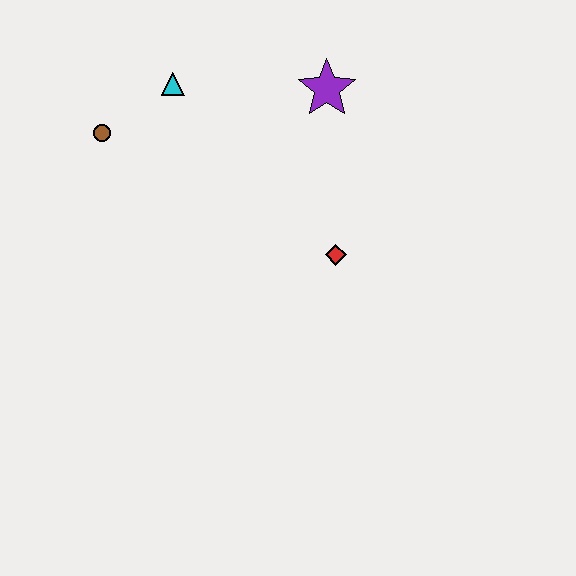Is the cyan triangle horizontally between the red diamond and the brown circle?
Yes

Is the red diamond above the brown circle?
No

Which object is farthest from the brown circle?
The red diamond is farthest from the brown circle.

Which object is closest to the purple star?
The cyan triangle is closest to the purple star.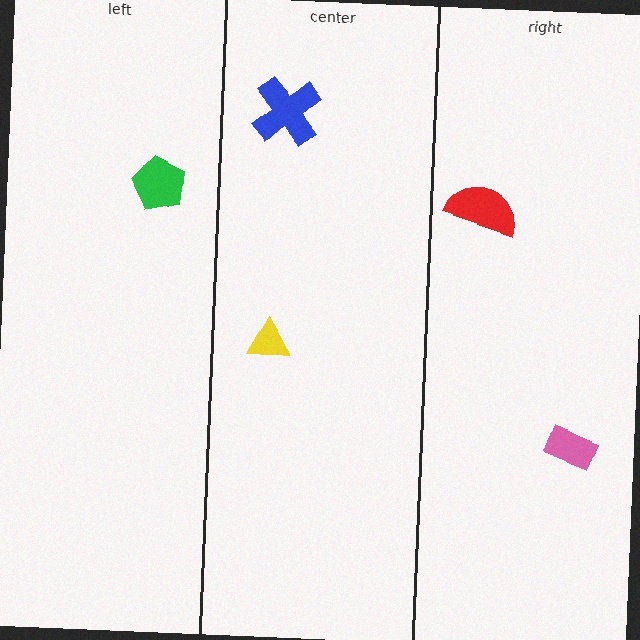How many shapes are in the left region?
1.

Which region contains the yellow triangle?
The center region.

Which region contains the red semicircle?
The right region.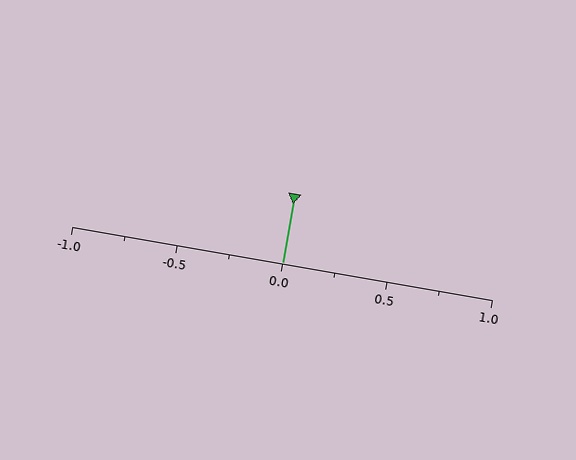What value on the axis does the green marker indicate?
The marker indicates approximately 0.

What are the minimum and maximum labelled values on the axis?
The axis runs from -1.0 to 1.0.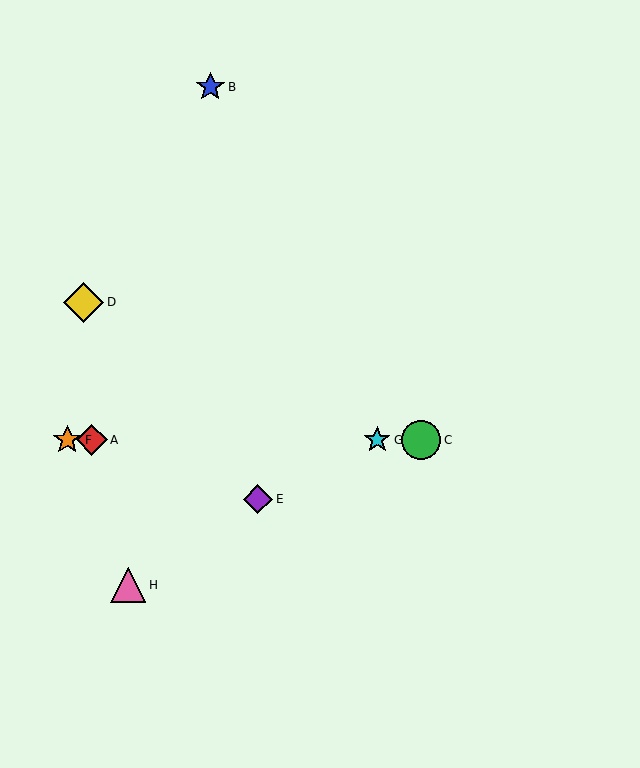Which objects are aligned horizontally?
Objects A, C, F, G are aligned horizontally.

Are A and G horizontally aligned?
Yes, both are at y≈440.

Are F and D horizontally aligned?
No, F is at y≈440 and D is at y≈302.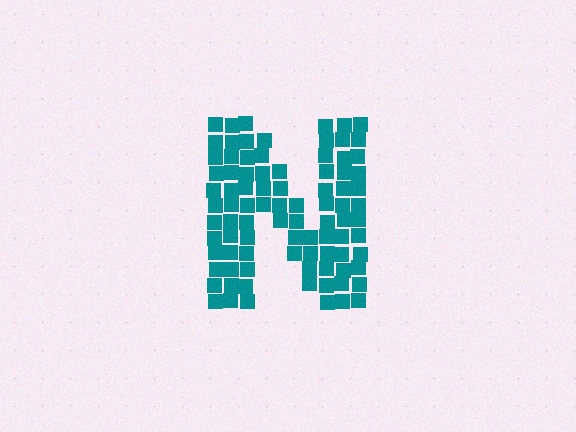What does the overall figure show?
The overall figure shows the letter N.